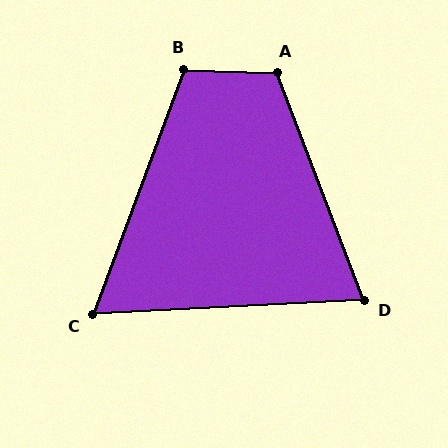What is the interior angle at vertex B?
Approximately 108 degrees (obtuse).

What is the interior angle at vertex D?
Approximately 72 degrees (acute).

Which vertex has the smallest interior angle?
C, at approximately 67 degrees.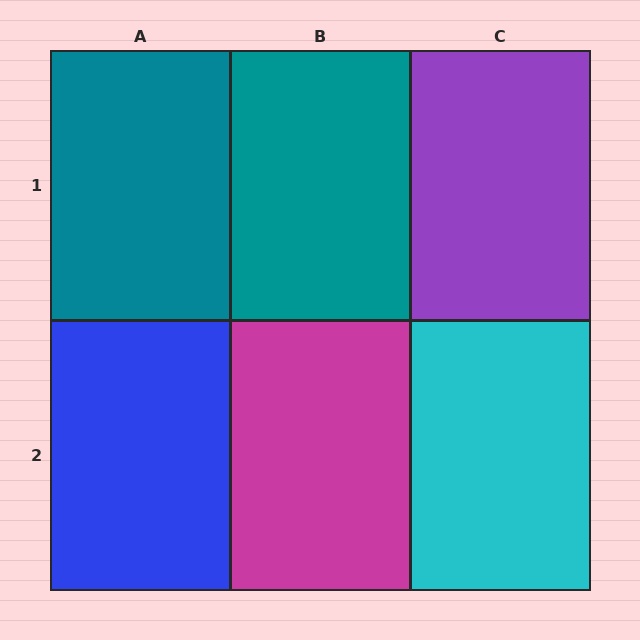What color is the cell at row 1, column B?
Teal.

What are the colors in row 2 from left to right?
Blue, magenta, cyan.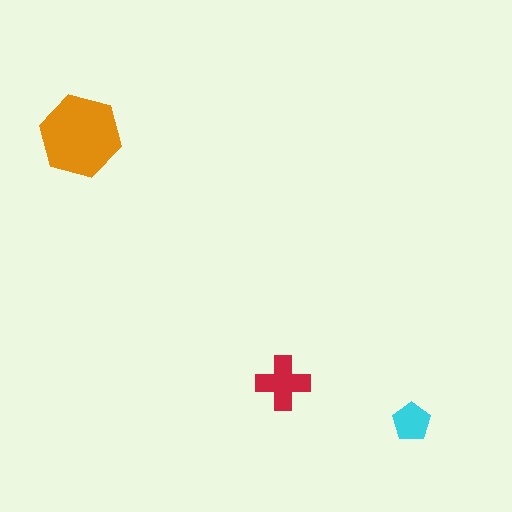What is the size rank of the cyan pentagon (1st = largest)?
3rd.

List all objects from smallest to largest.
The cyan pentagon, the red cross, the orange hexagon.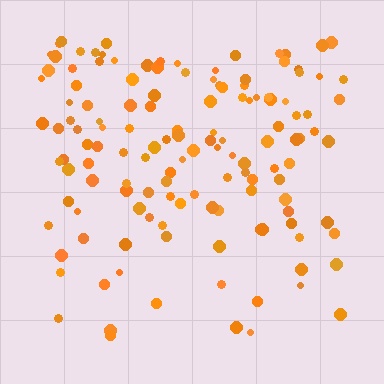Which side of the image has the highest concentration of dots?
The top.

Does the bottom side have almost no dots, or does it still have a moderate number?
Still a moderate number, just noticeably fewer than the top.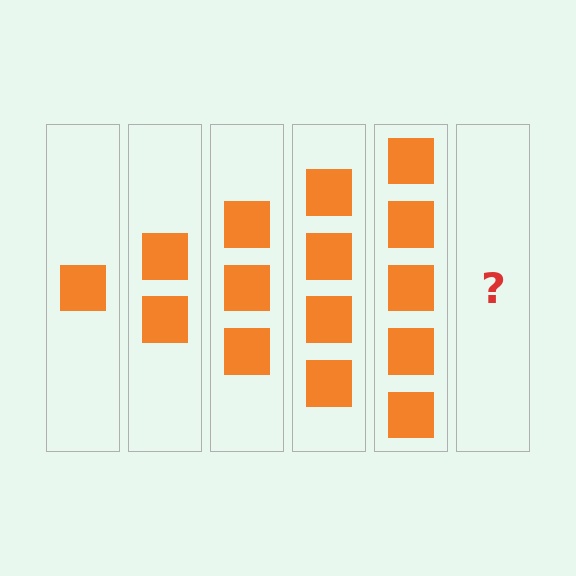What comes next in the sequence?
The next element should be 6 squares.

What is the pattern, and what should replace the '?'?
The pattern is that each step adds one more square. The '?' should be 6 squares.